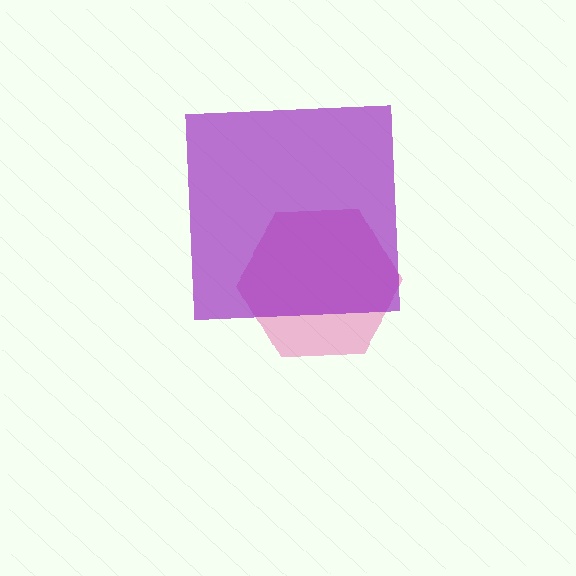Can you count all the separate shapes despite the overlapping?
Yes, there are 2 separate shapes.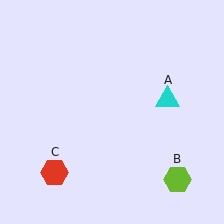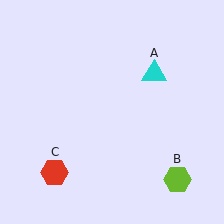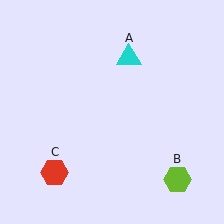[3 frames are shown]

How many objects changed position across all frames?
1 object changed position: cyan triangle (object A).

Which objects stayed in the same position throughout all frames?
Lime hexagon (object B) and red hexagon (object C) remained stationary.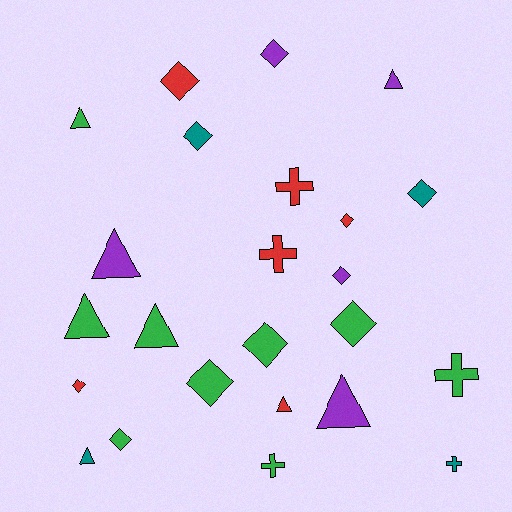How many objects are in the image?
There are 24 objects.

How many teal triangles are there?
There is 1 teal triangle.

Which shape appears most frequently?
Diamond, with 11 objects.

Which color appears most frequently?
Green, with 9 objects.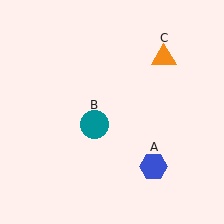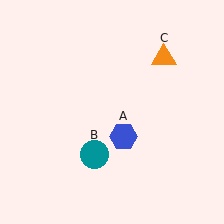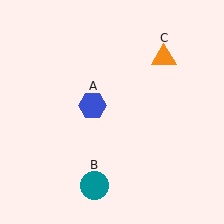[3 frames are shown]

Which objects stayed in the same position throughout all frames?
Orange triangle (object C) remained stationary.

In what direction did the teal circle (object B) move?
The teal circle (object B) moved down.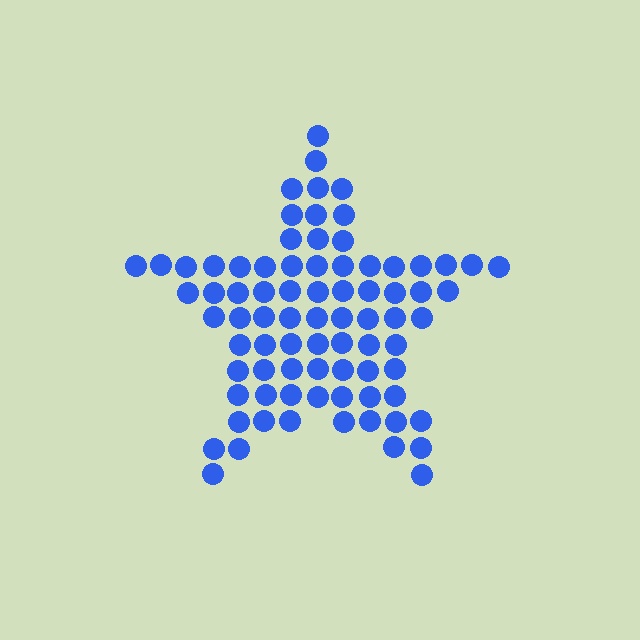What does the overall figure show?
The overall figure shows a star.